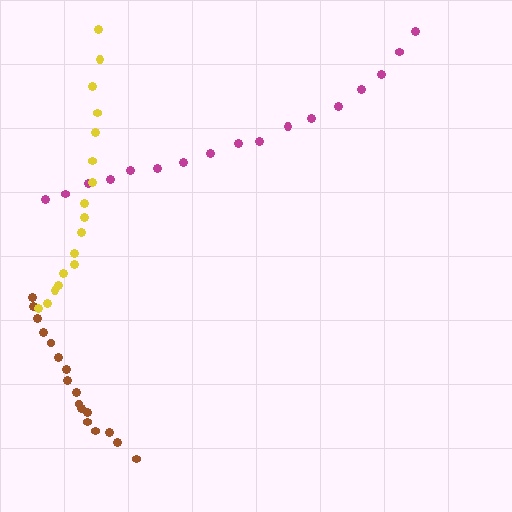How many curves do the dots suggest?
There are 3 distinct paths.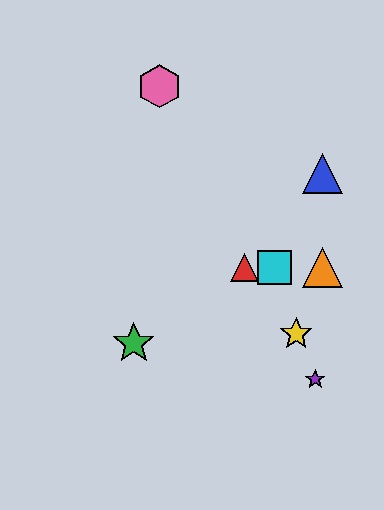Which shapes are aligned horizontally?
The red triangle, the orange triangle, the cyan square are aligned horizontally.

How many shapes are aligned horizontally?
3 shapes (the red triangle, the orange triangle, the cyan square) are aligned horizontally.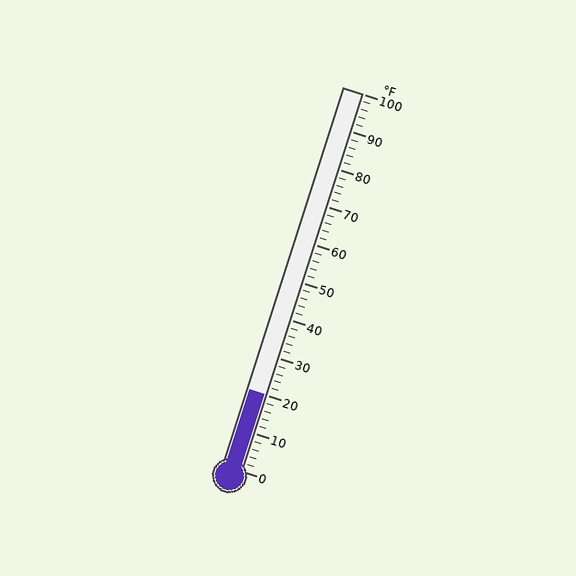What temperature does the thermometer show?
The thermometer shows approximately 20°F.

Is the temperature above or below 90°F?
The temperature is below 90°F.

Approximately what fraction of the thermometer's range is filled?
The thermometer is filled to approximately 20% of its range.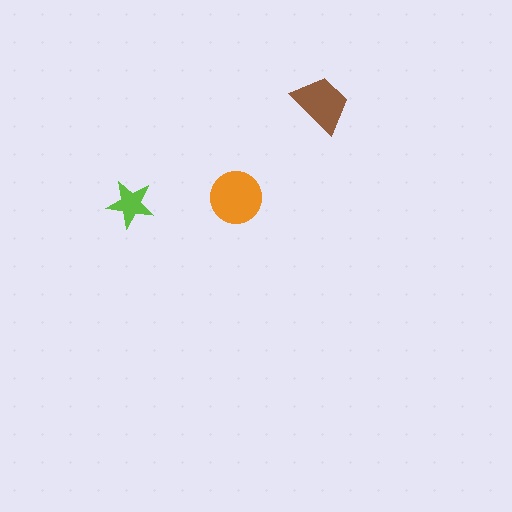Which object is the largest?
The orange circle.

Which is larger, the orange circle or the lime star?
The orange circle.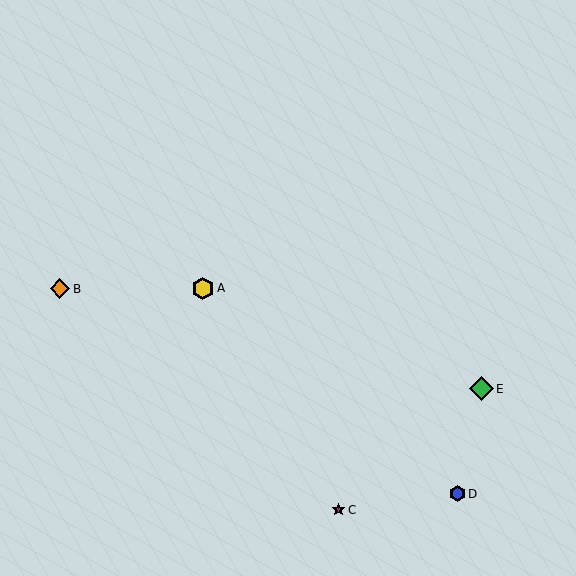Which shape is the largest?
The green diamond (labeled E) is the largest.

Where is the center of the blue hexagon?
The center of the blue hexagon is at (457, 494).